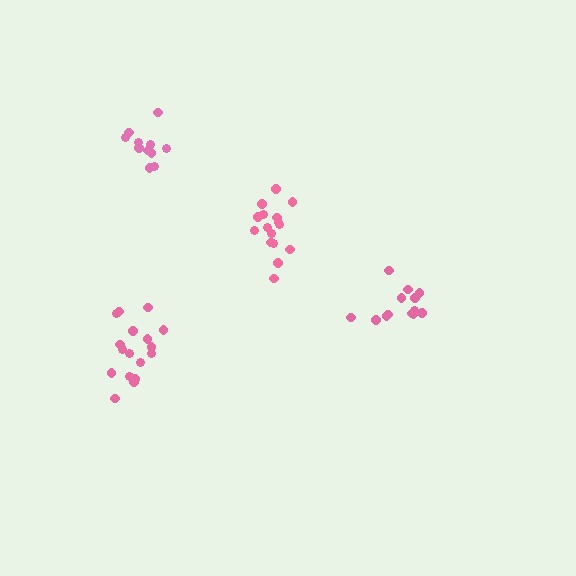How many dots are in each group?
Group 1: 16 dots, Group 2: 11 dots, Group 3: 13 dots, Group 4: 17 dots (57 total).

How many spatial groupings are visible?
There are 4 spatial groupings.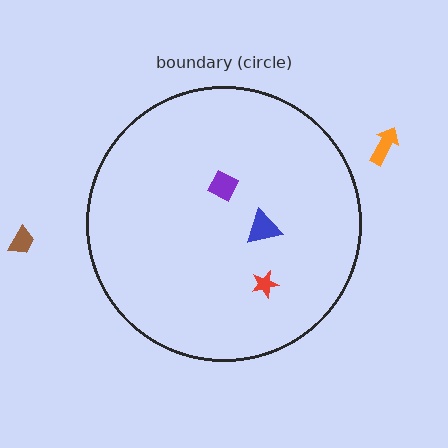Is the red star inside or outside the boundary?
Inside.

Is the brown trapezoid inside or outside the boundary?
Outside.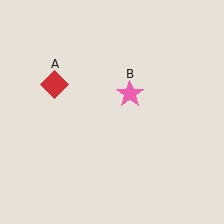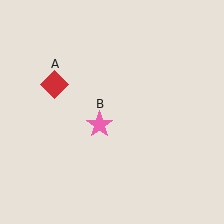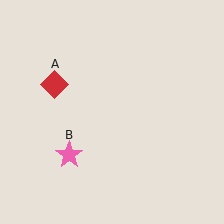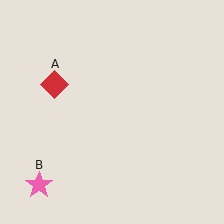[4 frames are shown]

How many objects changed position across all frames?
1 object changed position: pink star (object B).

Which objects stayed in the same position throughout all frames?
Red diamond (object A) remained stationary.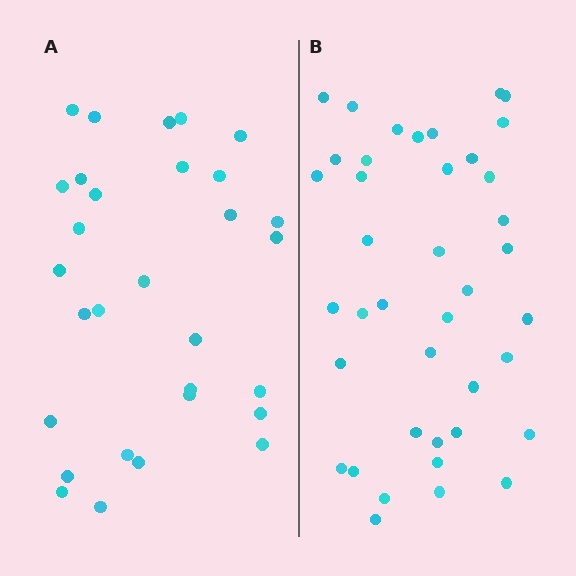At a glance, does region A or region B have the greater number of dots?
Region B (the right region) has more dots.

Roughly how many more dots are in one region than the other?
Region B has roughly 10 or so more dots than region A.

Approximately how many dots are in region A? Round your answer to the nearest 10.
About 30 dots.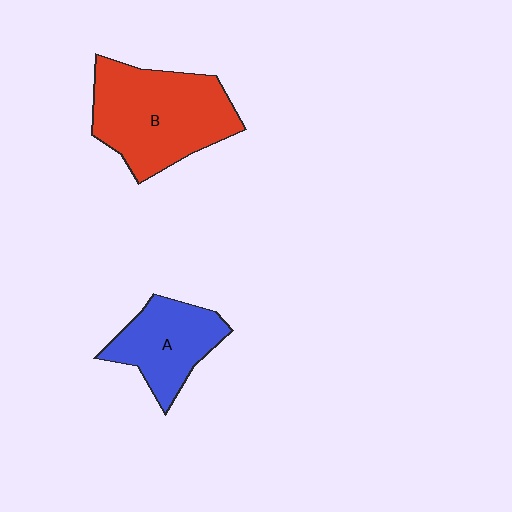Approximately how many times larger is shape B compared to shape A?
Approximately 1.6 times.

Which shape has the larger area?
Shape B (red).